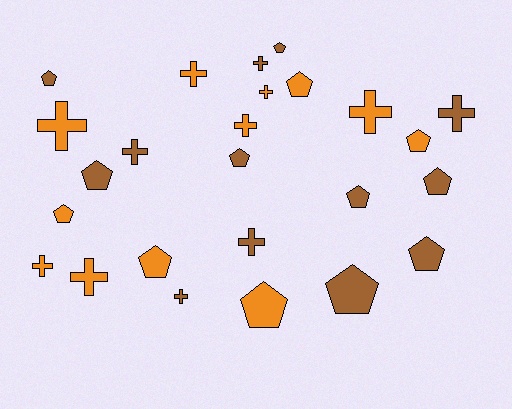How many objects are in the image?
There are 25 objects.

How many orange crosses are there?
There are 7 orange crosses.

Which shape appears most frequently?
Pentagon, with 13 objects.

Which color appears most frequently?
Brown, with 13 objects.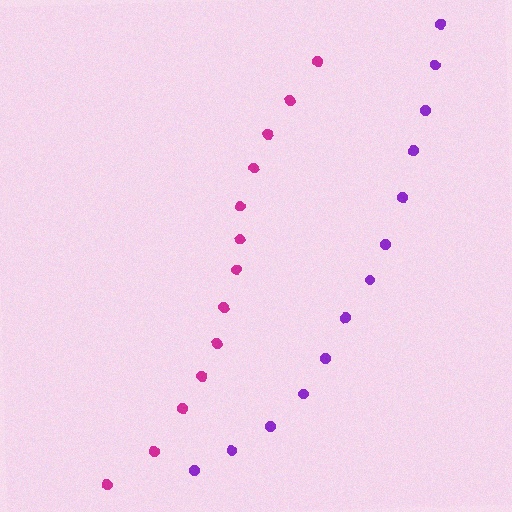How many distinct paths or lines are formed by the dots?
There are 2 distinct paths.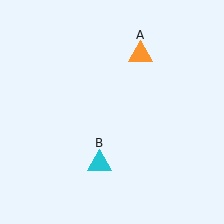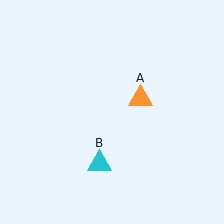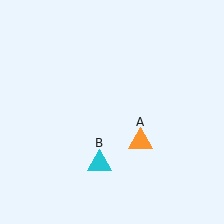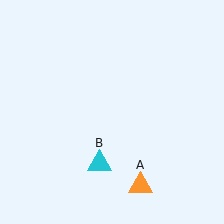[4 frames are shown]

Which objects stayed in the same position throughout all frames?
Cyan triangle (object B) remained stationary.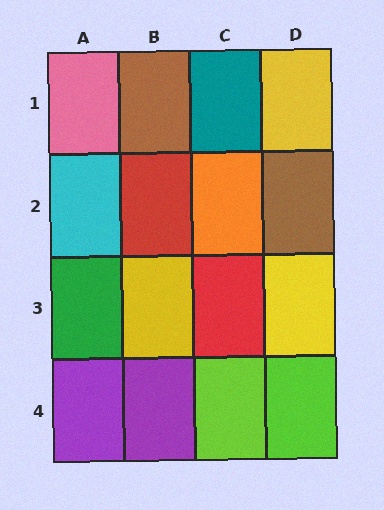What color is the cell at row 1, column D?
Yellow.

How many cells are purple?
2 cells are purple.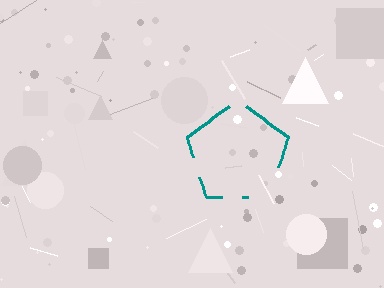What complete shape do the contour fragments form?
The contour fragments form a pentagon.